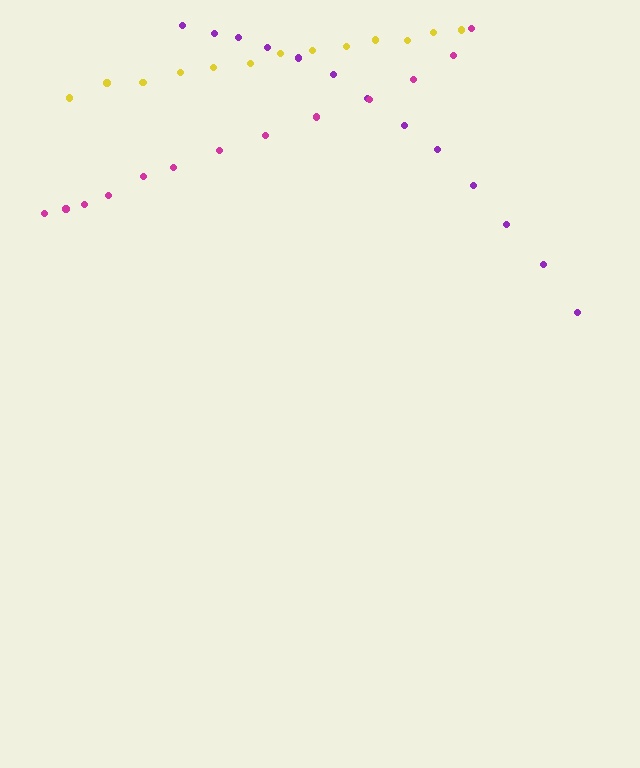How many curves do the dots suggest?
There are 3 distinct paths.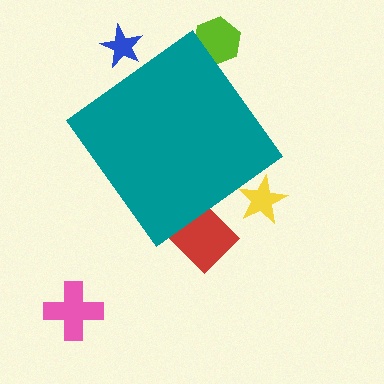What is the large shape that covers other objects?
A teal diamond.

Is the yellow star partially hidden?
Yes, the yellow star is partially hidden behind the teal diamond.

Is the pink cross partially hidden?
No, the pink cross is fully visible.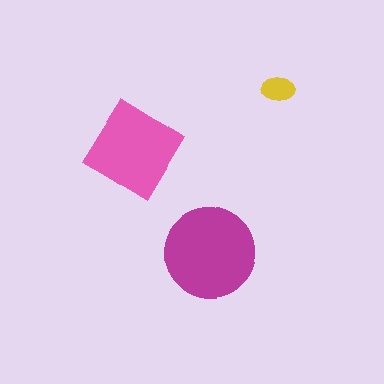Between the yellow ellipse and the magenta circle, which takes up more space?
The magenta circle.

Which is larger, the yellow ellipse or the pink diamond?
The pink diamond.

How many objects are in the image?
There are 3 objects in the image.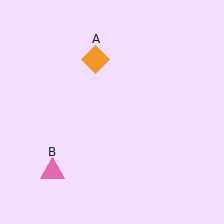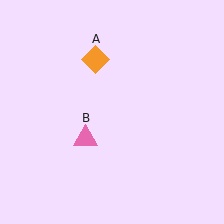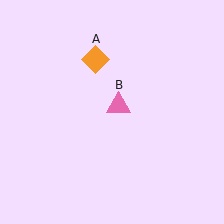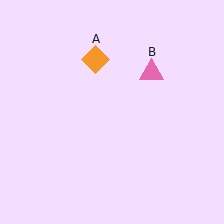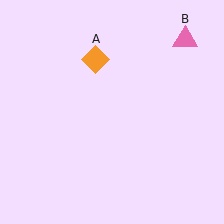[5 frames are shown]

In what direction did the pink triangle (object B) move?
The pink triangle (object B) moved up and to the right.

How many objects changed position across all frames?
1 object changed position: pink triangle (object B).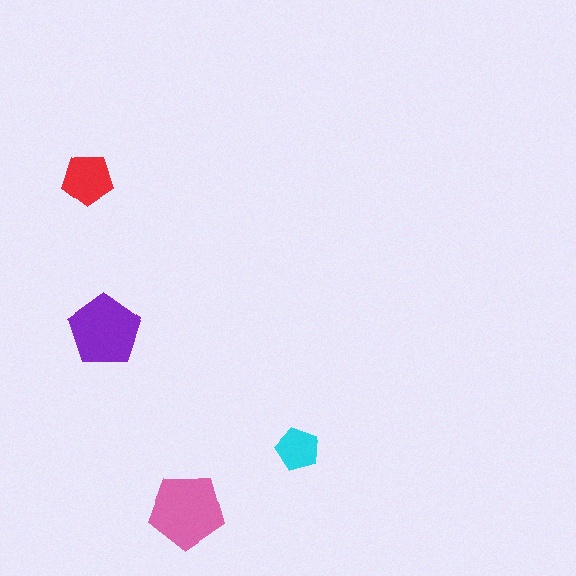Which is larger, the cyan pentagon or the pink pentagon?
The pink one.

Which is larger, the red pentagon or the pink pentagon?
The pink one.